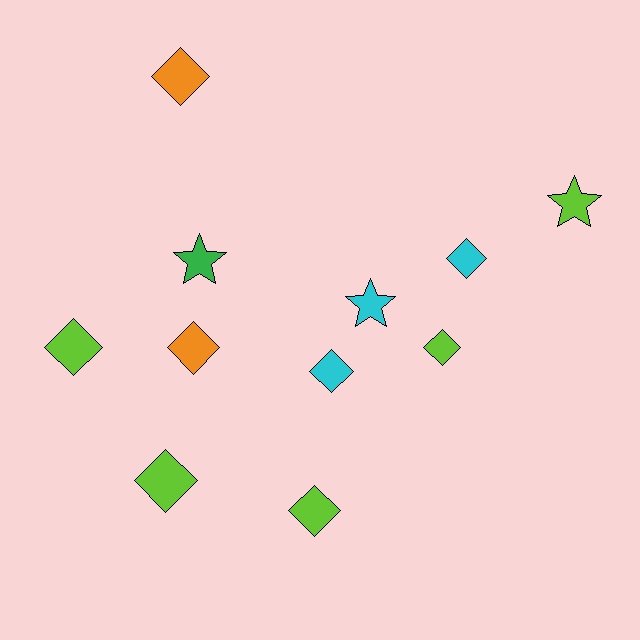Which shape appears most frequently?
Diamond, with 8 objects.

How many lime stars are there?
There is 1 lime star.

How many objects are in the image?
There are 11 objects.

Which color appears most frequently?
Lime, with 5 objects.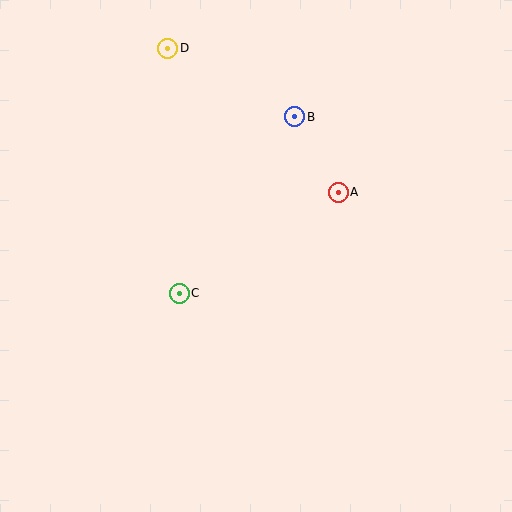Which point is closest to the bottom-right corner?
Point A is closest to the bottom-right corner.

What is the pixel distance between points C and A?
The distance between C and A is 188 pixels.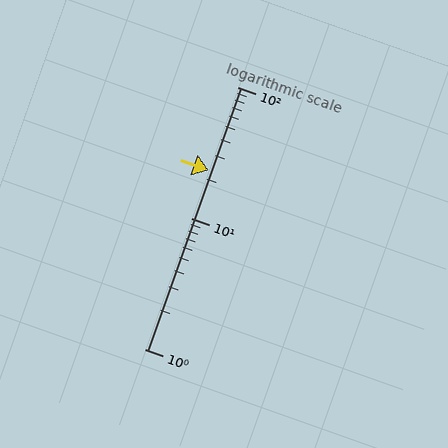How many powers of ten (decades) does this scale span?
The scale spans 2 decades, from 1 to 100.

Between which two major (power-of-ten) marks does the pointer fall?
The pointer is between 10 and 100.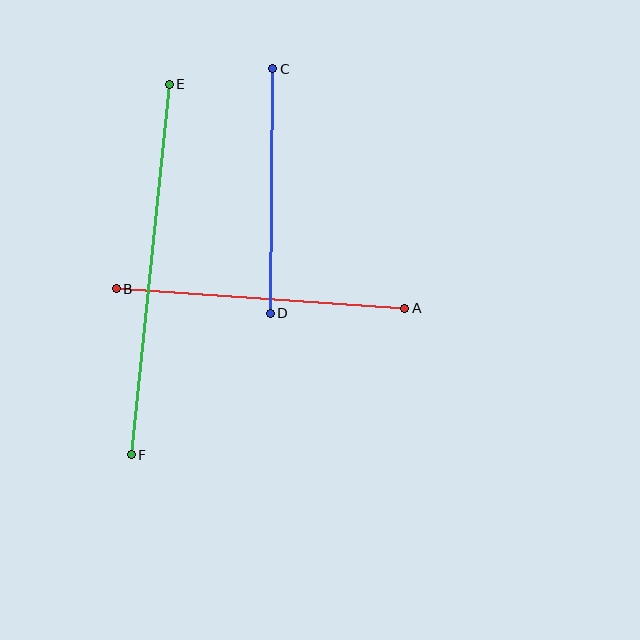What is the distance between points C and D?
The distance is approximately 245 pixels.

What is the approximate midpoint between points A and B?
The midpoint is at approximately (260, 299) pixels.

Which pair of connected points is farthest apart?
Points E and F are farthest apart.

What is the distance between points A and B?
The distance is approximately 289 pixels.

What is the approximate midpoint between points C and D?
The midpoint is at approximately (271, 191) pixels.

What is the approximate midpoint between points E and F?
The midpoint is at approximately (150, 269) pixels.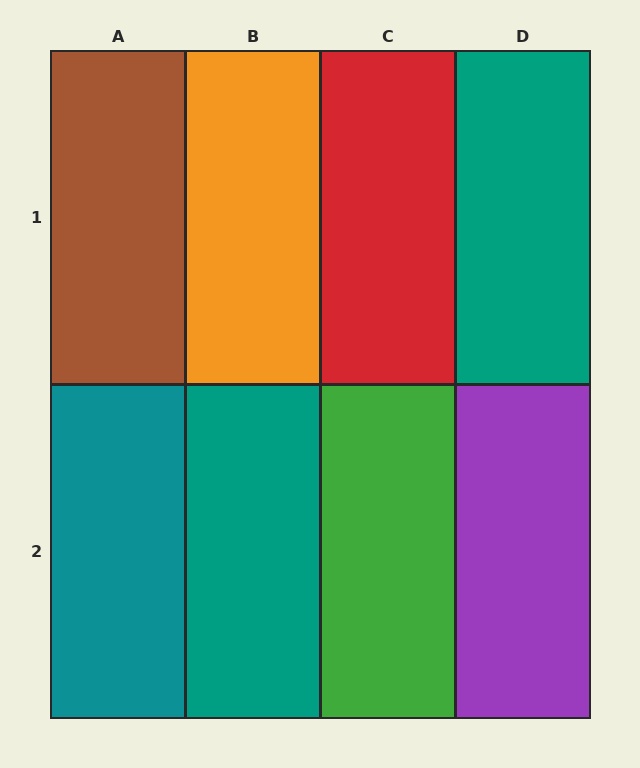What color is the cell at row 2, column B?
Teal.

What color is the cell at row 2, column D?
Purple.